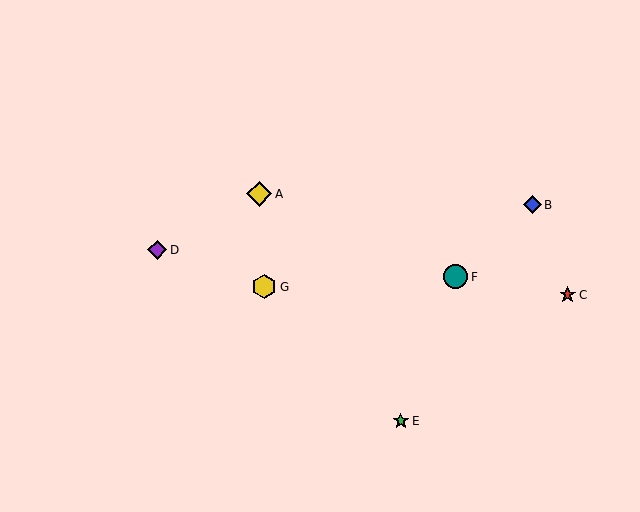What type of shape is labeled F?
Shape F is a teal circle.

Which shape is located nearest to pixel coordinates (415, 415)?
The green star (labeled E) at (401, 421) is nearest to that location.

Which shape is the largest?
The yellow diamond (labeled A) is the largest.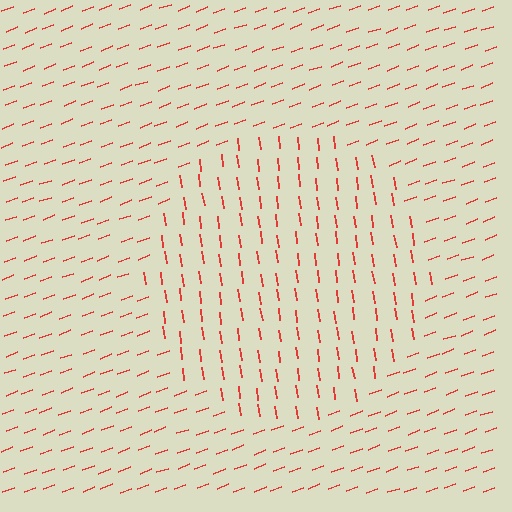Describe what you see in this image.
The image is filled with small red line segments. A circle region in the image has lines oriented differently from the surrounding lines, creating a visible texture boundary.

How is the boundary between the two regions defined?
The boundary is defined purely by a change in line orientation (approximately 77 degrees difference). All lines are the same color and thickness.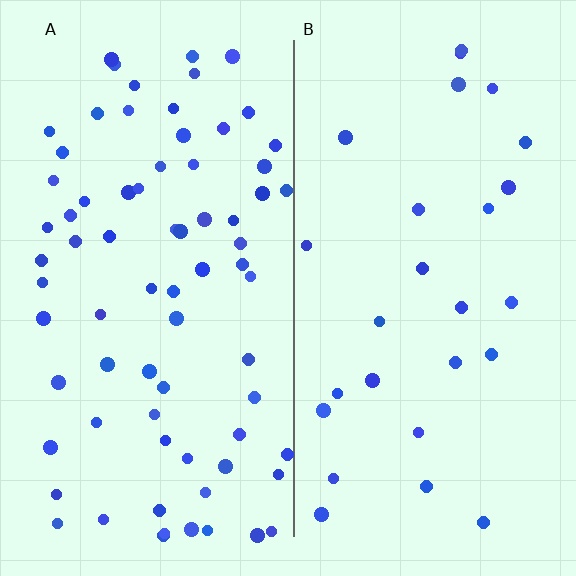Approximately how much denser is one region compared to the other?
Approximately 2.8× — region A over region B.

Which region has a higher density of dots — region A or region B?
A (the left).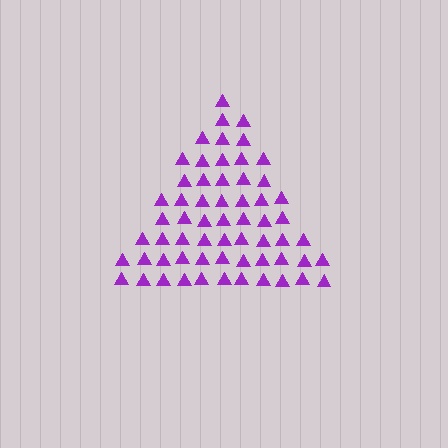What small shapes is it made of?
It is made of small triangles.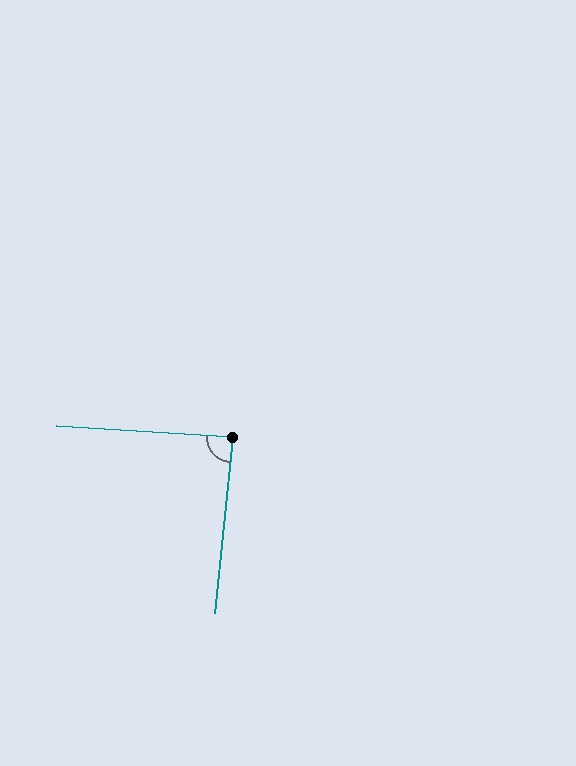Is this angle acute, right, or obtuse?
It is approximately a right angle.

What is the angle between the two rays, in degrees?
Approximately 88 degrees.